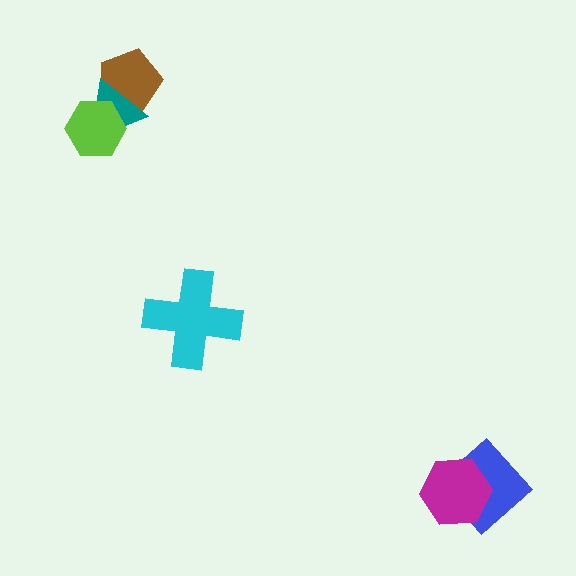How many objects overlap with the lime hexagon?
2 objects overlap with the lime hexagon.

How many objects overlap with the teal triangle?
2 objects overlap with the teal triangle.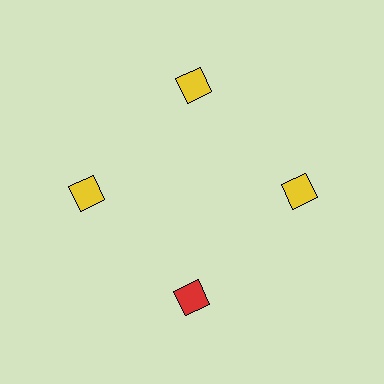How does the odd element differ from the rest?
It has a different color: red instead of yellow.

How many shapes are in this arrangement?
There are 4 shapes arranged in a ring pattern.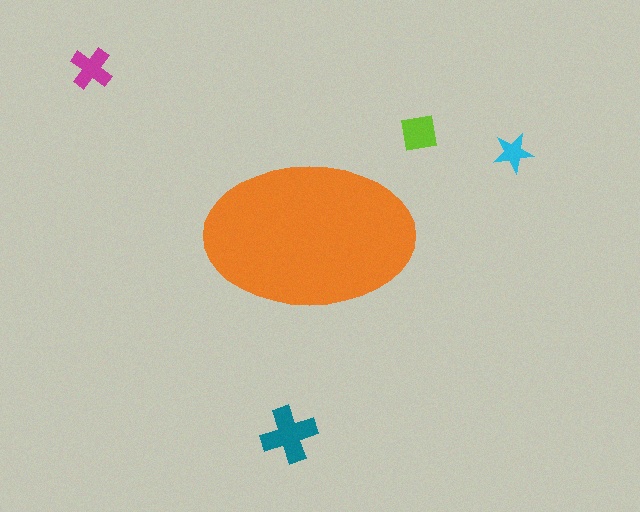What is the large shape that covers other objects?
An orange ellipse.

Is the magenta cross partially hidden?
No, the magenta cross is fully visible.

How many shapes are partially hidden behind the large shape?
0 shapes are partially hidden.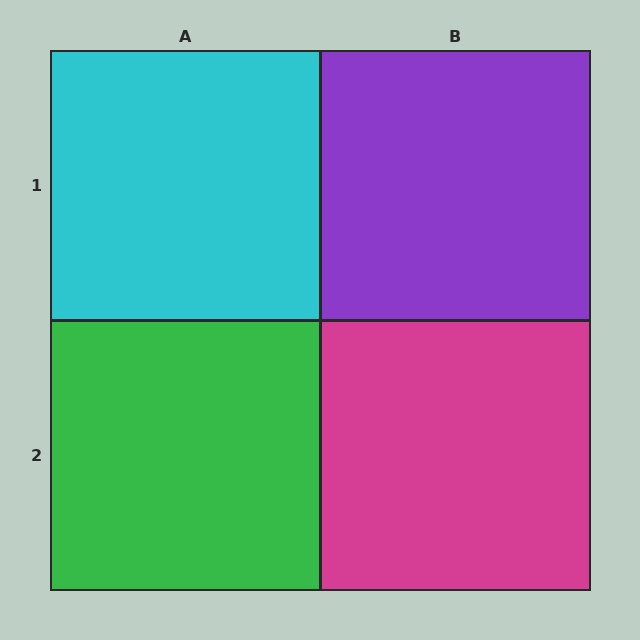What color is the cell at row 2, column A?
Green.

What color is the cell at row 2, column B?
Magenta.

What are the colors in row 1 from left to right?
Cyan, purple.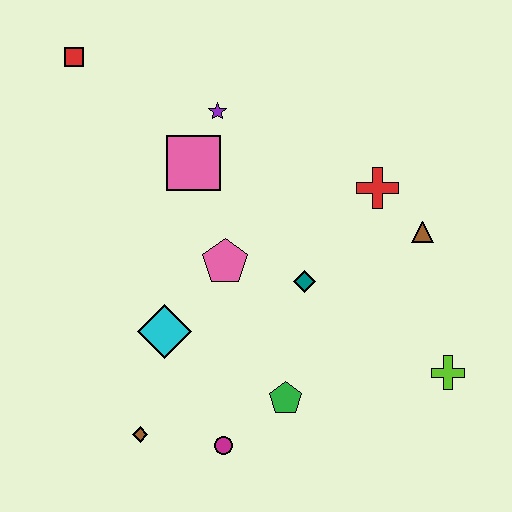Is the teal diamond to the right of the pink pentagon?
Yes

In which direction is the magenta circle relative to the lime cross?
The magenta circle is to the left of the lime cross.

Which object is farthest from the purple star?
The lime cross is farthest from the purple star.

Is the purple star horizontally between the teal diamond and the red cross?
No